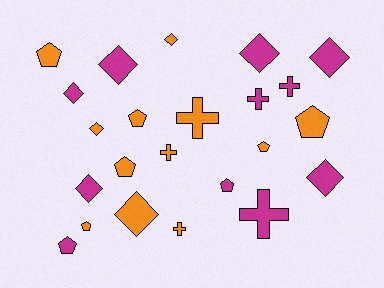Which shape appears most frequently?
Diamond, with 9 objects.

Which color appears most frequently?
Orange, with 12 objects.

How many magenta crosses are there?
There are 3 magenta crosses.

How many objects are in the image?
There are 23 objects.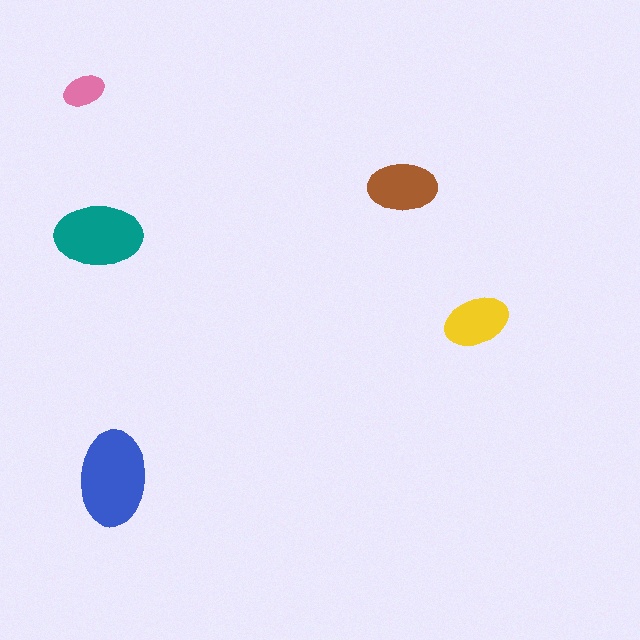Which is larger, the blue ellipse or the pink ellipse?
The blue one.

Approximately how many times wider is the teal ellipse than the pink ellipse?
About 2 times wider.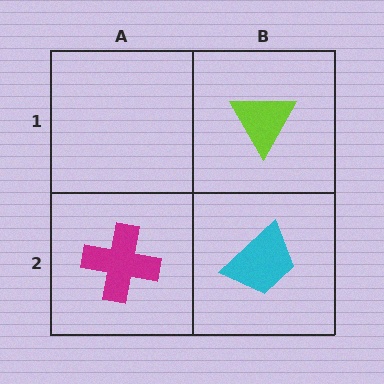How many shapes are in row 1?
1 shape.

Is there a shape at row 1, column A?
No, that cell is empty.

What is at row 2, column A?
A magenta cross.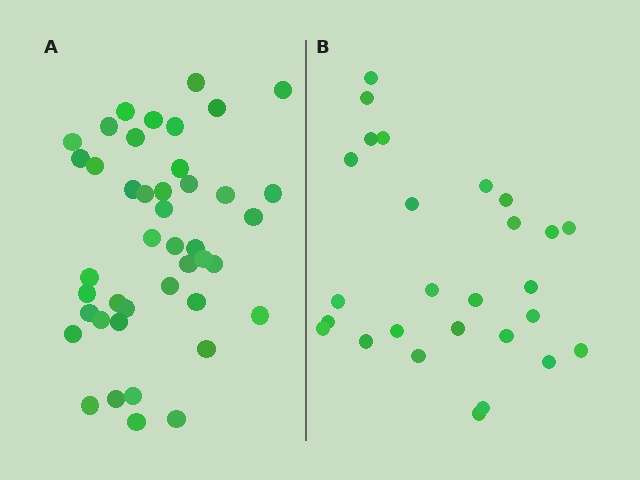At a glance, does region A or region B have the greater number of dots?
Region A (the left region) has more dots.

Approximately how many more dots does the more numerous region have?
Region A has approximately 15 more dots than region B.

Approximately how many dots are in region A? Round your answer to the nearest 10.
About 40 dots. (The exact count is 43, which rounds to 40.)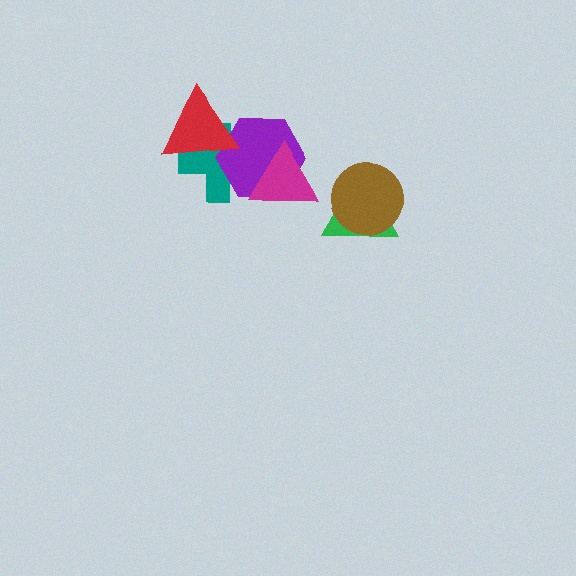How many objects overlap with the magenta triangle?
2 objects overlap with the magenta triangle.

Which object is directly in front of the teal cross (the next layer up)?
The purple hexagon is directly in front of the teal cross.